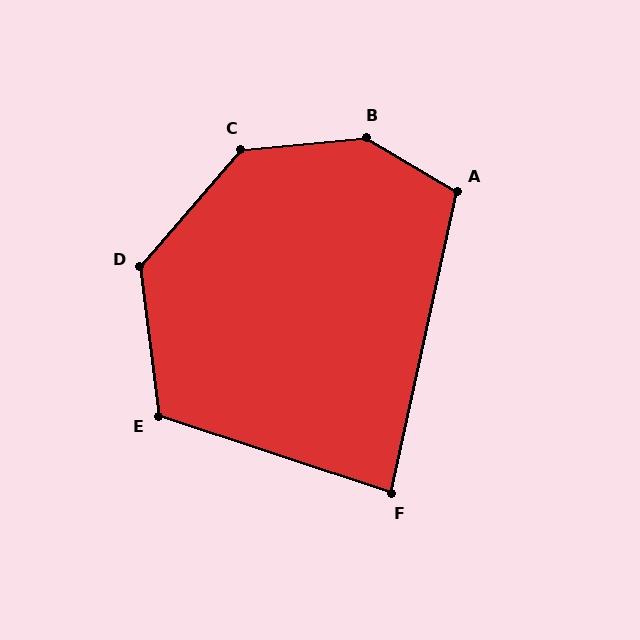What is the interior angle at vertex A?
Approximately 108 degrees (obtuse).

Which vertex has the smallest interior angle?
F, at approximately 84 degrees.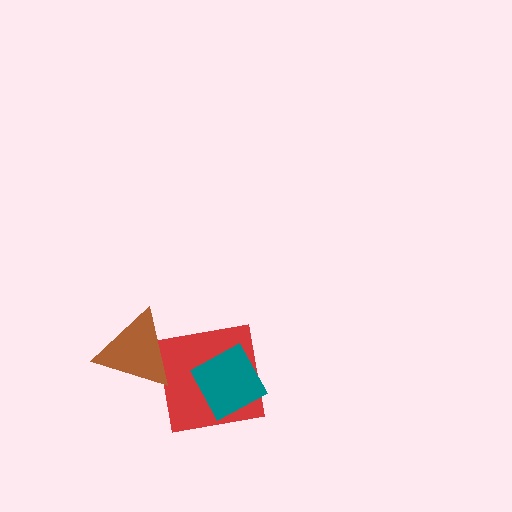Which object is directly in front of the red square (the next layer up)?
The teal square is directly in front of the red square.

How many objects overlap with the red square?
2 objects overlap with the red square.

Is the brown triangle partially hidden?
No, no other shape covers it.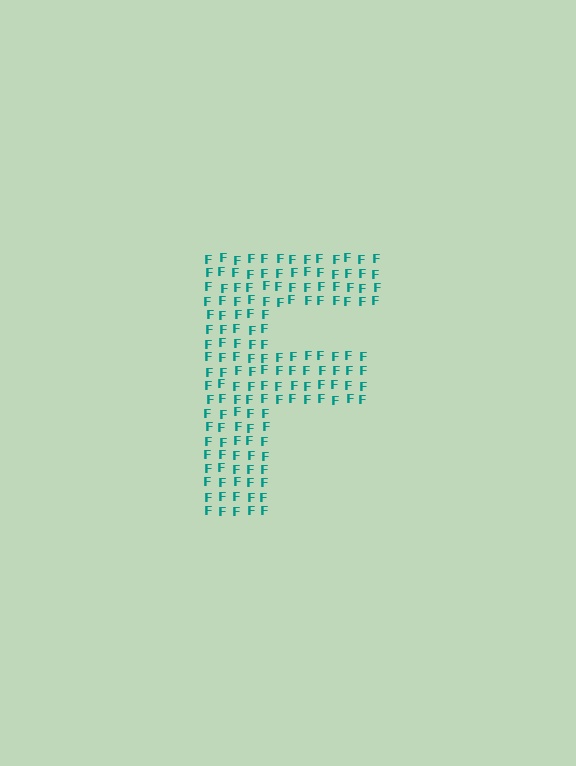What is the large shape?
The large shape is the letter F.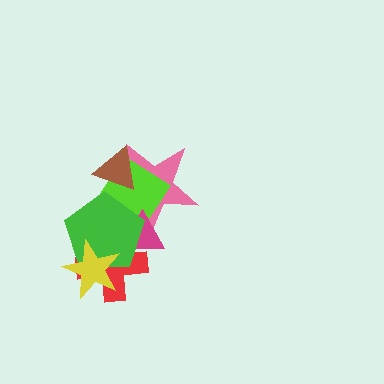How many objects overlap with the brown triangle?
2 objects overlap with the brown triangle.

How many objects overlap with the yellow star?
2 objects overlap with the yellow star.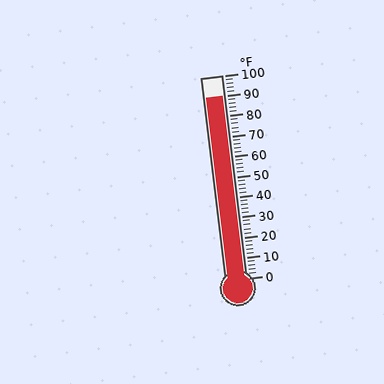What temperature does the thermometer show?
The thermometer shows approximately 90°F.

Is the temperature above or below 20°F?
The temperature is above 20°F.